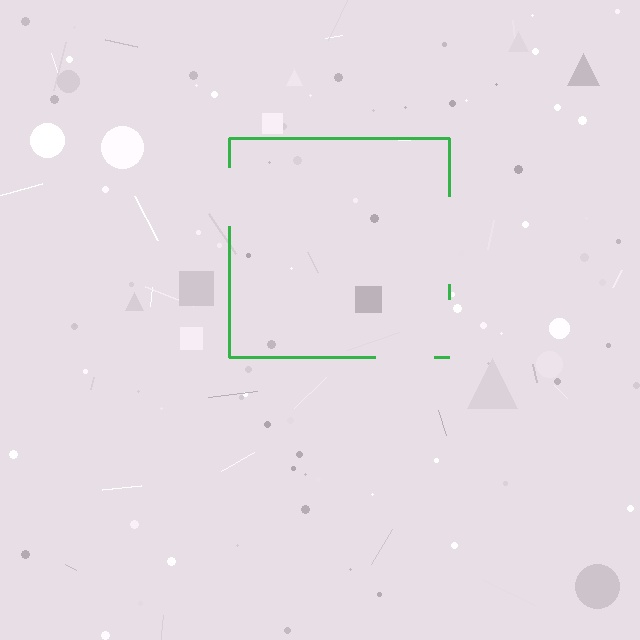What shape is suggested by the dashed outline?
The dashed outline suggests a square.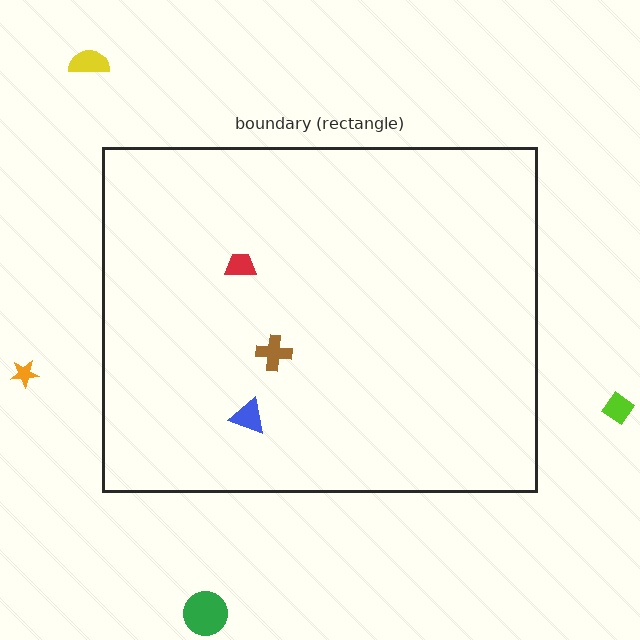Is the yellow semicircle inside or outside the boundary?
Outside.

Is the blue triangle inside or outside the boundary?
Inside.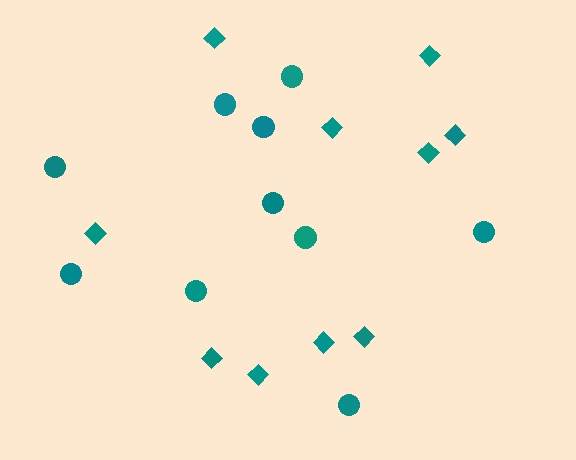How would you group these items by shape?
There are 2 groups: one group of circles (10) and one group of diamonds (10).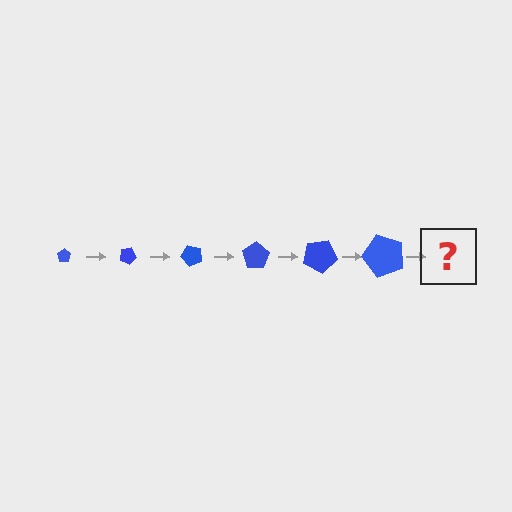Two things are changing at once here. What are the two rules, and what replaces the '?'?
The two rules are that the pentagon grows larger each step and it rotates 25 degrees each step. The '?' should be a pentagon, larger than the previous one and rotated 150 degrees from the start.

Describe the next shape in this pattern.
It should be a pentagon, larger than the previous one and rotated 150 degrees from the start.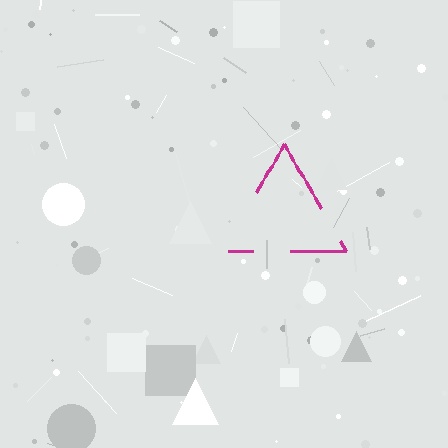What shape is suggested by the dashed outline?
The dashed outline suggests a triangle.